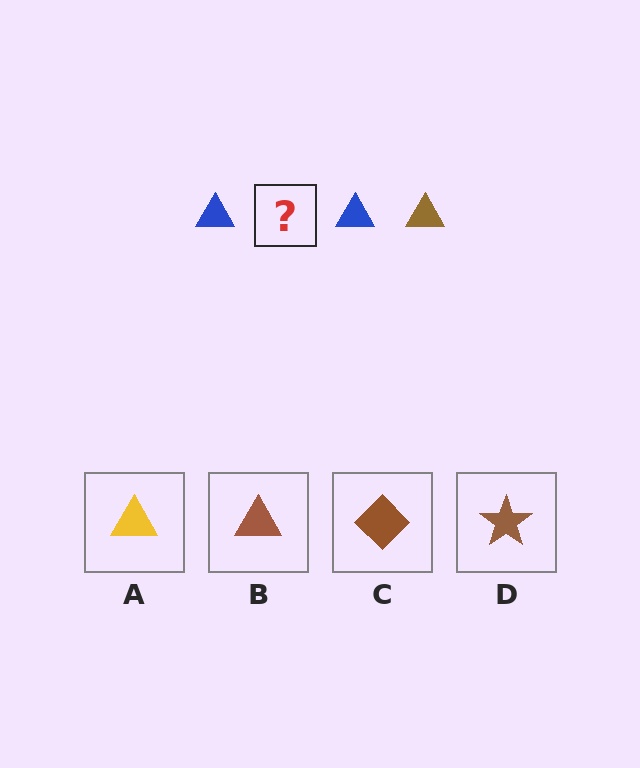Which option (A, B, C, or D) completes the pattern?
B.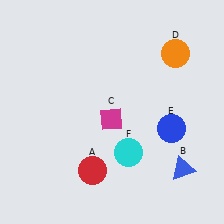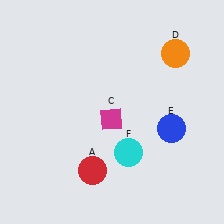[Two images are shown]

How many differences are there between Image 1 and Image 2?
There is 1 difference between the two images.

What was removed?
The blue triangle (B) was removed in Image 2.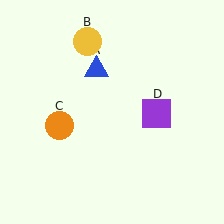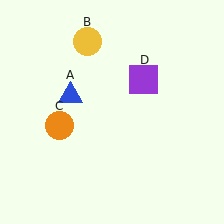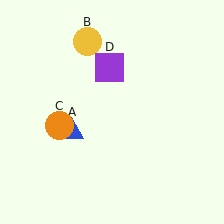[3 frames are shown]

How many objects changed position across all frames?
2 objects changed position: blue triangle (object A), purple square (object D).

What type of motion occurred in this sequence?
The blue triangle (object A), purple square (object D) rotated counterclockwise around the center of the scene.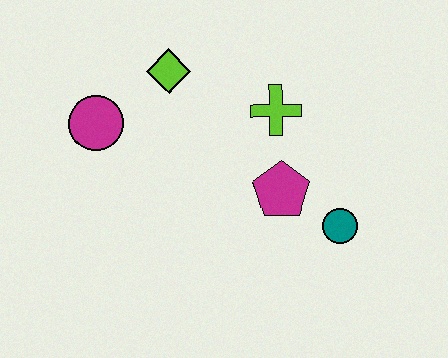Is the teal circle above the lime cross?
No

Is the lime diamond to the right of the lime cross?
No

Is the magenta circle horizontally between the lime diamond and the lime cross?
No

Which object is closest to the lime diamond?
The magenta circle is closest to the lime diamond.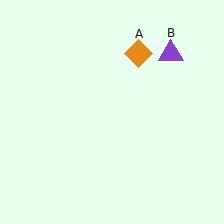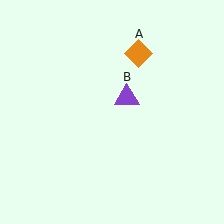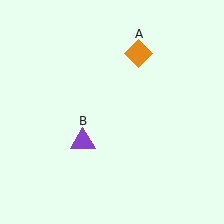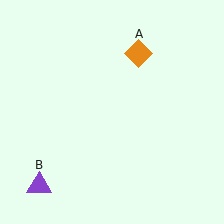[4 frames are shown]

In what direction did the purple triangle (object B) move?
The purple triangle (object B) moved down and to the left.